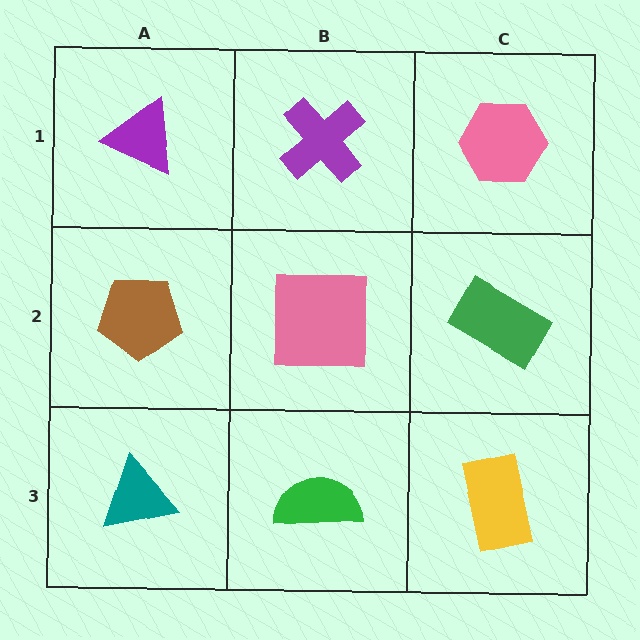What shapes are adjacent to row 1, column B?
A pink square (row 2, column B), a purple triangle (row 1, column A), a pink hexagon (row 1, column C).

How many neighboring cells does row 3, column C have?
2.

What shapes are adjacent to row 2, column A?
A purple triangle (row 1, column A), a teal triangle (row 3, column A), a pink square (row 2, column B).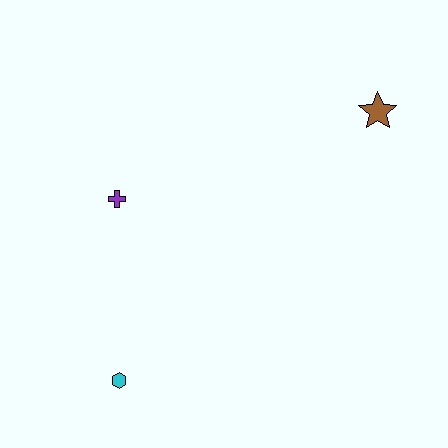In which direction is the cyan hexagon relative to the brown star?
The cyan hexagon is below the brown star.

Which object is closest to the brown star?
The purple cross is closest to the brown star.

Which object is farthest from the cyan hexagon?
The brown star is farthest from the cyan hexagon.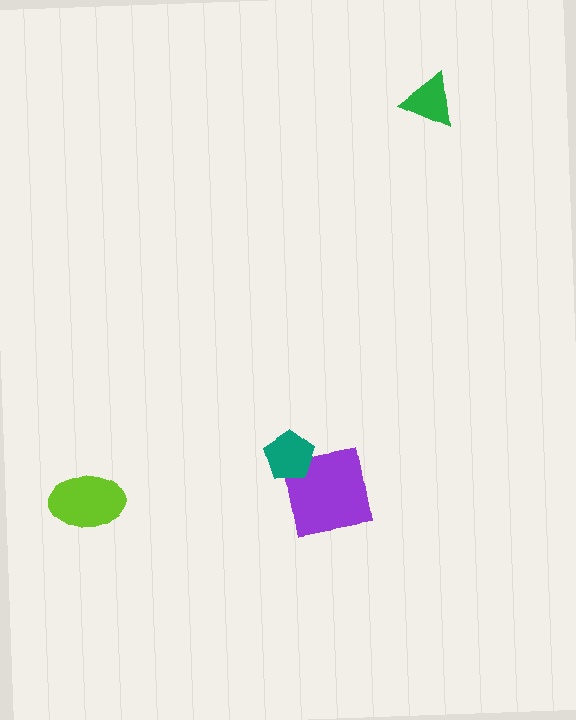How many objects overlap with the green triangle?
0 objects overlap with the green triangle.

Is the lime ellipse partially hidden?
No, no other shape covers it.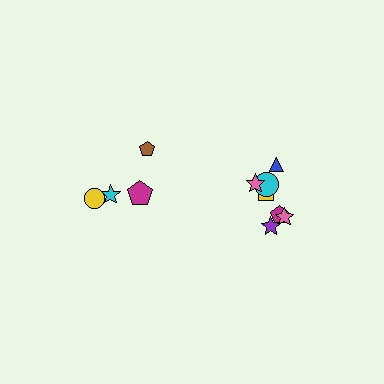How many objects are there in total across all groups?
There are 11 objects.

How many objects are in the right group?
There are 7 objects.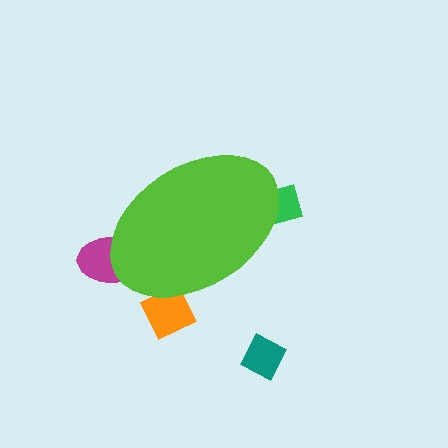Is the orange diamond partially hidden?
Yes, the orange diamond is partially hidden behind the lime ellipse.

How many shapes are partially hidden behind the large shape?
3 shapes are partially hidden.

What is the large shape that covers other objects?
A lime ellipse.